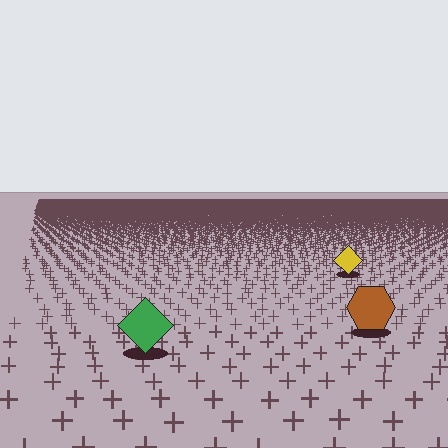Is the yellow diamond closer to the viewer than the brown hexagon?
No. The brown hexagon is closer — you can tell from the texture gradient: the ground texture is coarser near it.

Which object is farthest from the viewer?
The yellow diamond is farthest from the viewer. It appears smaller and the ground texture around it is denser.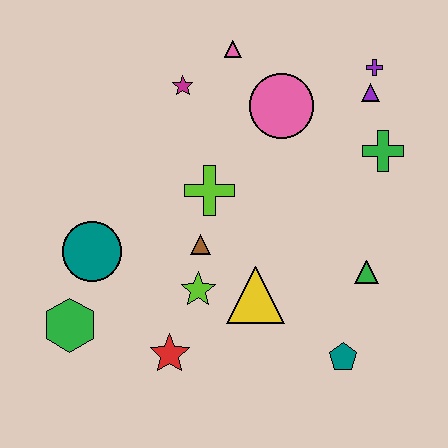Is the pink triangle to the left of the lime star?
No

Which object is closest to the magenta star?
The pink triangle is closest to the magenta star.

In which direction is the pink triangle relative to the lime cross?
The pink triangle is above the lime cross.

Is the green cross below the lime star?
No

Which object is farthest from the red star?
The purple cross is farthest from the red star.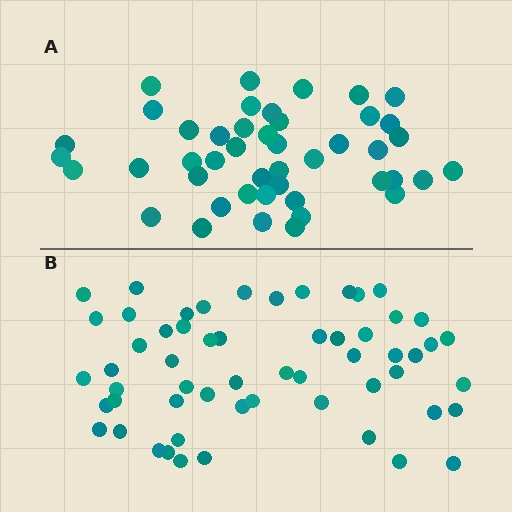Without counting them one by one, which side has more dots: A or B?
Region B (the bottom region) has more dots.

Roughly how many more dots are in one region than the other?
Region B has roughly 12 or so more dots than region A.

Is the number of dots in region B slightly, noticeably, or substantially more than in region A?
Region B has noticeably more, but not dramatically so. The ratio is roughly 1.3 to 1.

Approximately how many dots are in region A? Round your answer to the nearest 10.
About 40 dots. (The exact count is 45, which rounds to 40.)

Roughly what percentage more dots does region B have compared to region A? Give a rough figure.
About 25% more.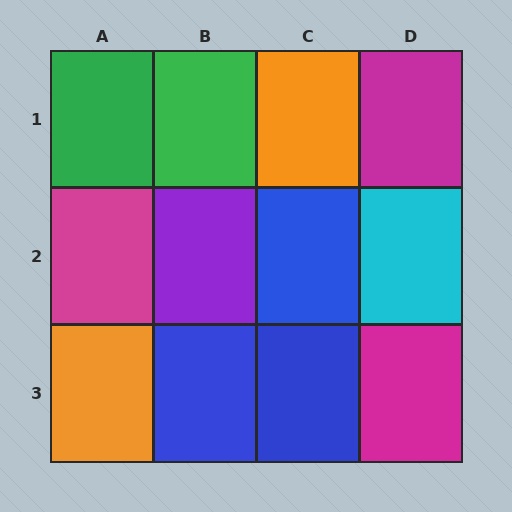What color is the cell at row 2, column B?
Purple.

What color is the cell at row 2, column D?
Cyan.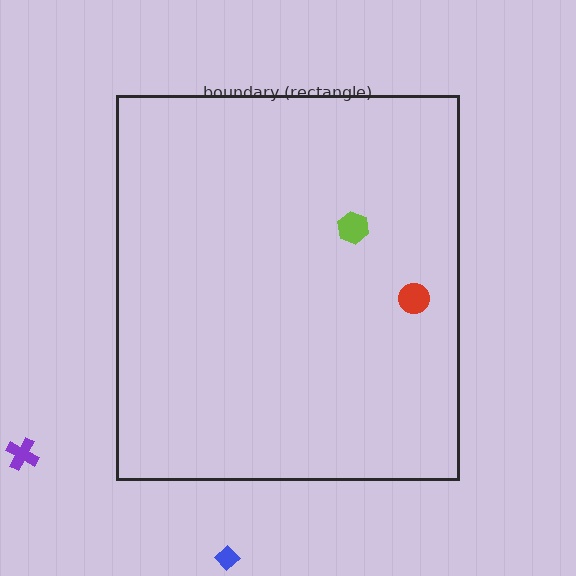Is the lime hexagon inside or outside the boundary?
Inside.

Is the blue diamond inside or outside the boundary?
Outside.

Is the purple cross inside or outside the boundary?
Outside.